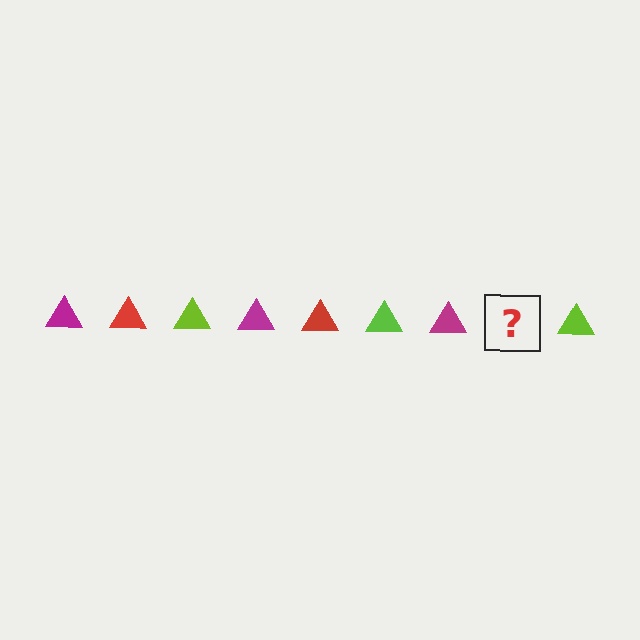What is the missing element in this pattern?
The missing element is a red triangle.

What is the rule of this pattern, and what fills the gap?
The rule is that the pattern cycles through magenta, red, lime triangles. The gap should be filled with a red triangle.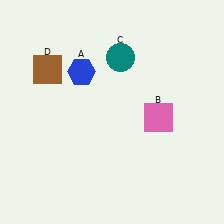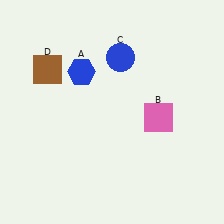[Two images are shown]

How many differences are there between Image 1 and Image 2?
There is 1 difference between the two images.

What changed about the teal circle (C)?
In Image 1, C is teal. In Image 2, it changed to blue.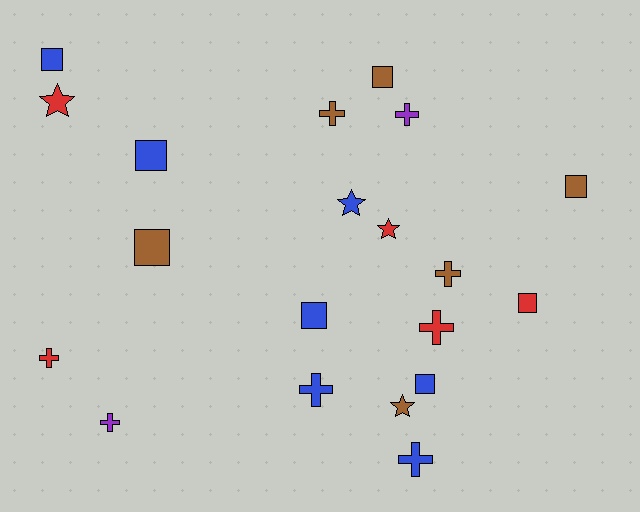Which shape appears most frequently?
Cross, with 8 objects.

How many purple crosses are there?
There are 2 purple crosses.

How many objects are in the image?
There are 20 objects.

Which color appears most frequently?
Blue, with 7 objects.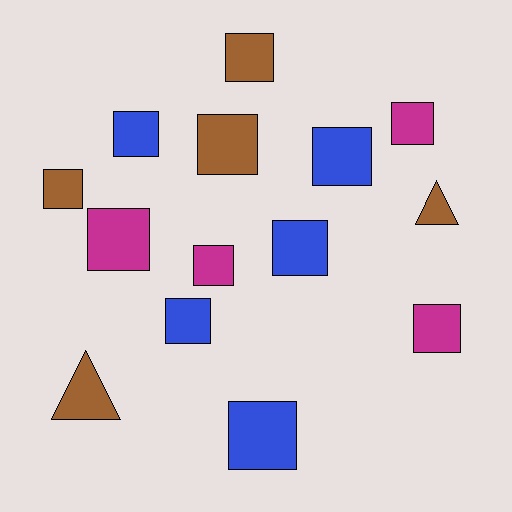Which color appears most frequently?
Blue, with 5 objects.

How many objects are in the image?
There are 14 objects.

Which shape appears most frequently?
Square, with 12 objects.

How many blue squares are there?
There are 5 blue squares.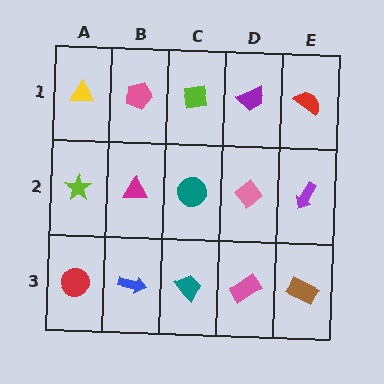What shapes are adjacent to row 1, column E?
A purple arrow (row 2, column E), a purple trapezoid (row 1, column D).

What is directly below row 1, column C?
A teal circle.